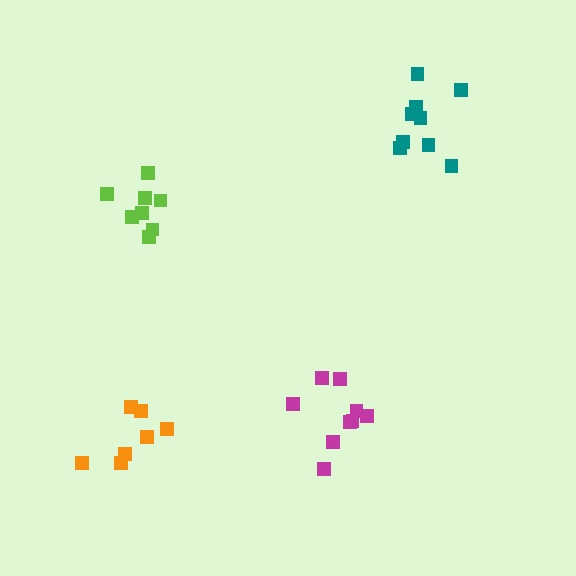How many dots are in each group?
Group 1: 9 dots, Group 2: 9 dots, Group 3: 8 dots, Group 4: 7 dots (33 total).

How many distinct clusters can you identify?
There are 4 distinct clusters.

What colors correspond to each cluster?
The clusters are colored: teal, magenta, lime, orange.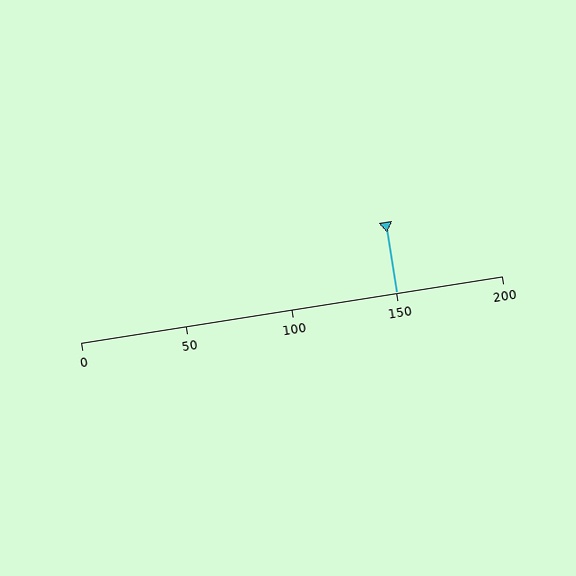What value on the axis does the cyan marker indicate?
The marker indicates approximately 150.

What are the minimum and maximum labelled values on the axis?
The axis runs from 0 to 200.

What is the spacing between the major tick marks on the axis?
The major ticks are spaced 50 apart.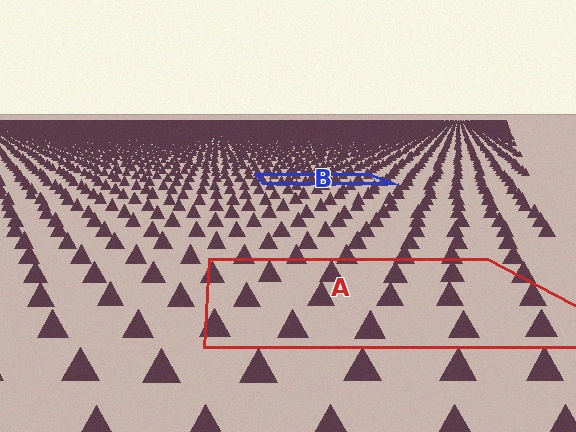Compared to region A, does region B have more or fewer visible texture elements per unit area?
Region B has more texture elements per unit area — they are packed more densely because it is farther away.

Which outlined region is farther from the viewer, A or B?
Region B is farther from the viewer — the texture elements inside it appear smaller and more densely packed.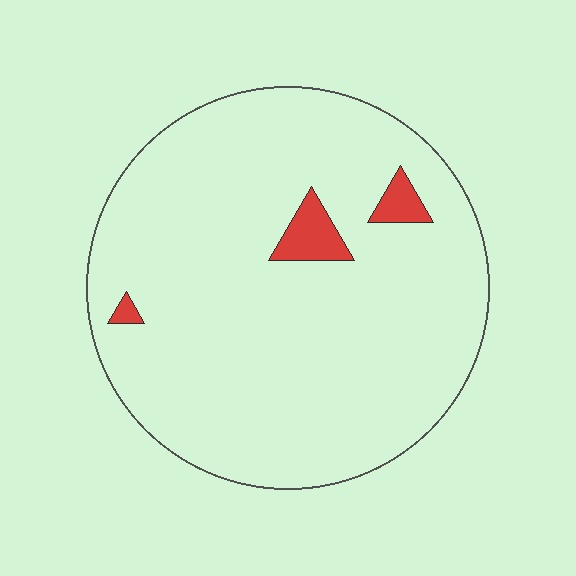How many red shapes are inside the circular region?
3.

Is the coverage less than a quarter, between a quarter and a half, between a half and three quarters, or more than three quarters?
Less than a quarter.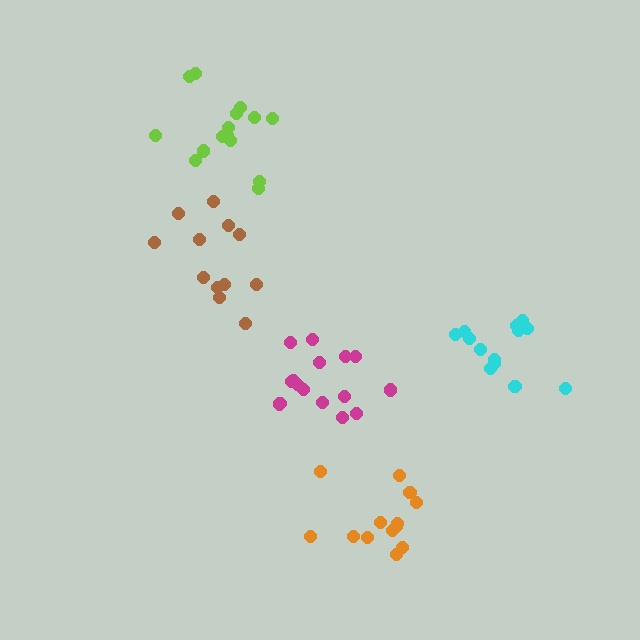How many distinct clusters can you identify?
There are 5 distinct clusters.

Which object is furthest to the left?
The brown cluster is leftmost.